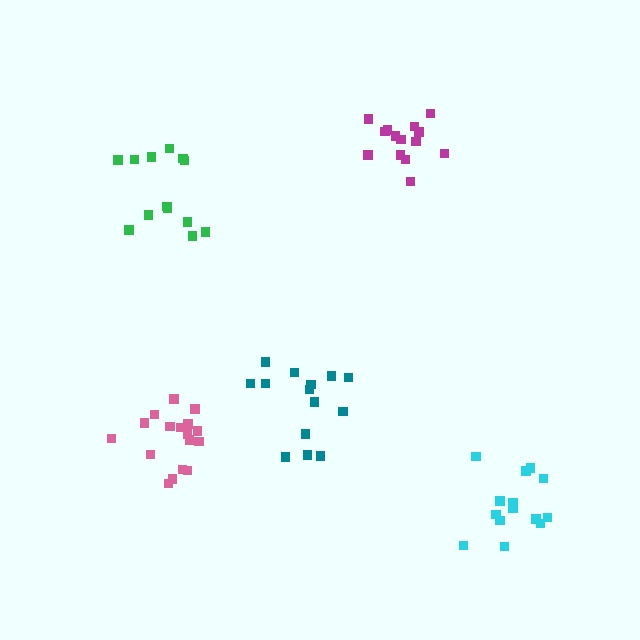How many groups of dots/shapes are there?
There are 5 groups.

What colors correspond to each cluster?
The clusters are colored: green, cyan, teal, magenta, pink.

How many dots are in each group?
Group 1: 13 dots, Group 2: 14 dots, Group 3: 14 dots, Group 4: 14 dots, Group 5: 17 dots (72 total).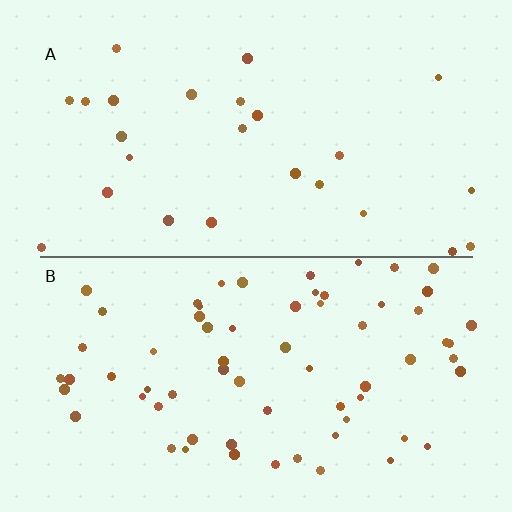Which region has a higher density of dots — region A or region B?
B (the bottom).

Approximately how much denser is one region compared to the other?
Approximately 2.6× — region B over region A.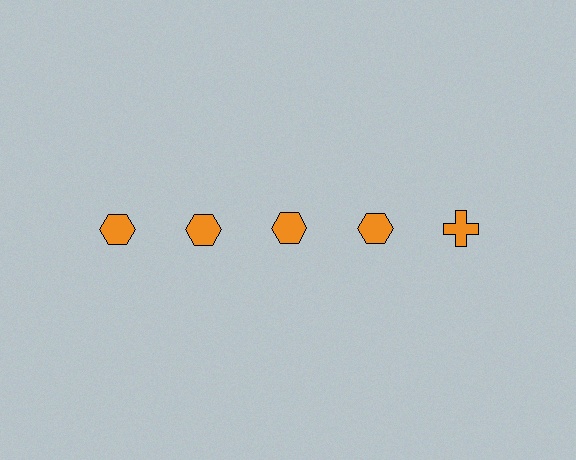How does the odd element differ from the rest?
It has a different shape: cross instead of hexagon.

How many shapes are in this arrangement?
There are 5 shapes arranged in a grid pattern.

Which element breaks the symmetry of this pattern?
The orange cross in the top row, rightmost column breaks the symmetry. All other shapes are orange hexagons.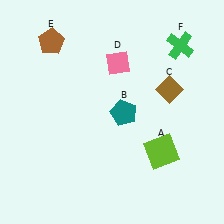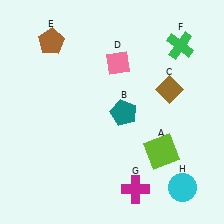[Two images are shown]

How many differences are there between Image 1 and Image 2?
There are 2 differences between the two images.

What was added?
A magenta cross (G), a cyan circle (H) were added in Image 2.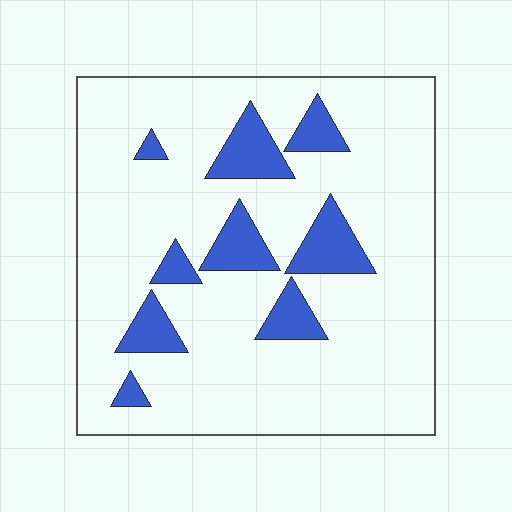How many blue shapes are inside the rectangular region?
9.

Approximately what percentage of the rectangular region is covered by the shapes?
Approximately 15%.